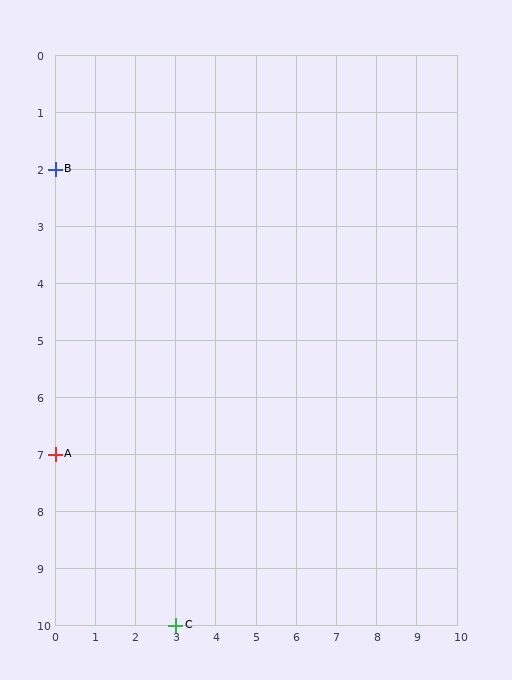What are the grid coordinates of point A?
Point A is at grid coordinates (0, 7).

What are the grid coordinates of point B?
Point B is at grid coordinates (0, 2).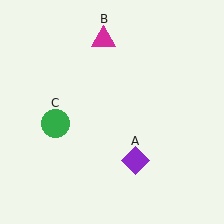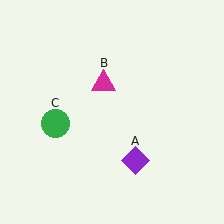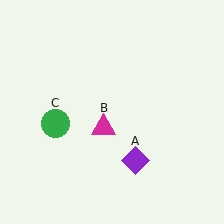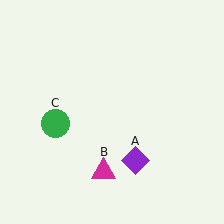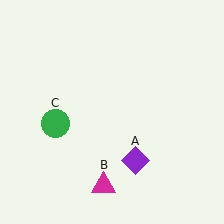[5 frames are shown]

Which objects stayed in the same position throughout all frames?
Purple diamond (object A) and green circle (object C) remained stationary.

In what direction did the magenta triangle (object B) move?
The magenta triangle (object B) moved down.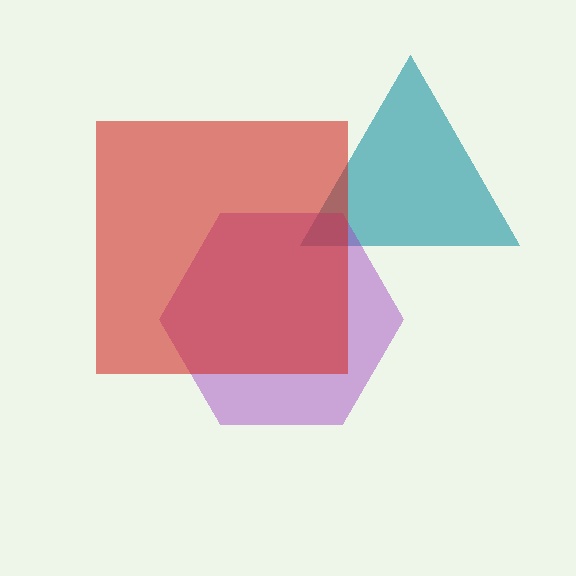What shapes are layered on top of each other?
The layered shapes are: a teal triangle, a purple hexagon, a red square.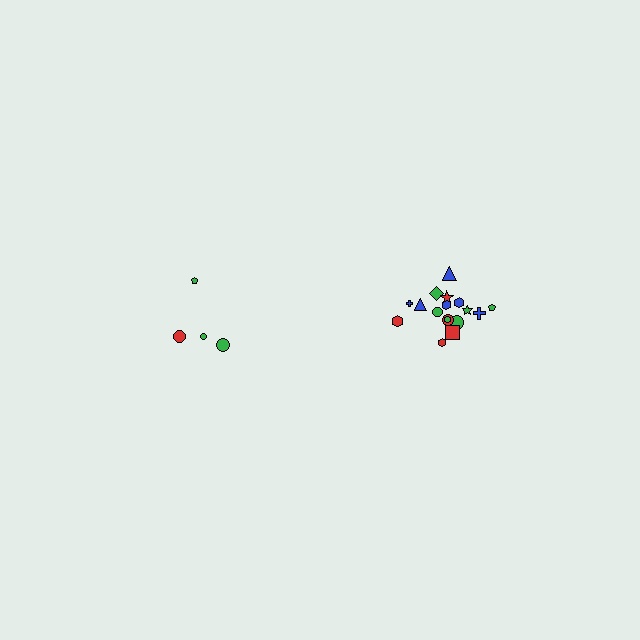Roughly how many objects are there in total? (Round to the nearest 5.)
Roughly 20 objects in total.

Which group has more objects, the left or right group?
The right group.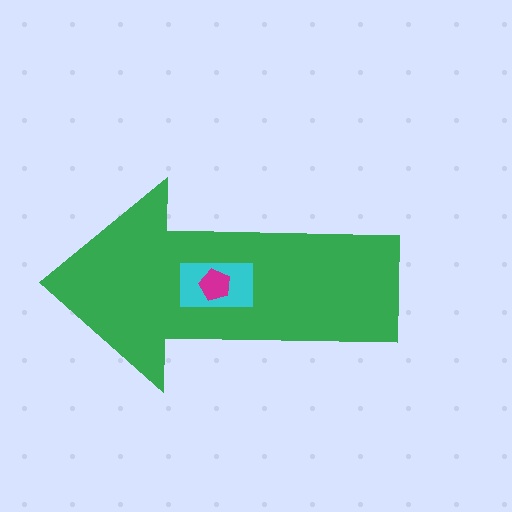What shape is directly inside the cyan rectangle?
The magenta pentagon.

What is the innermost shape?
The magenta pentagon.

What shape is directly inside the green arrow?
The cyan rectangle.